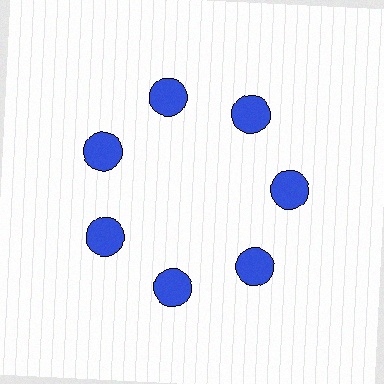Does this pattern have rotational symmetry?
Yes, this pattern has 7-fold rotational symmetry. It looks the same after rotating 51 degrees around the center.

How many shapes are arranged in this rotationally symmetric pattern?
There are 7 shapes, arranged in 7 groups of 1.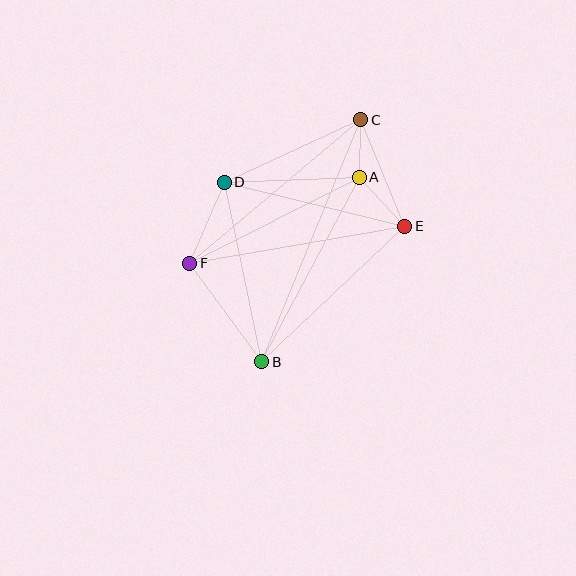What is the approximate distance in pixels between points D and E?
The distance between D and E is approximately 186 pixels.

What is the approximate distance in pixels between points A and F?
The distance between A and F is approximately 190 pixels.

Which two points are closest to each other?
Points A and C are closest to each other.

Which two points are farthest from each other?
Points B and C are farthest from each other.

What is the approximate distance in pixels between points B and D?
The distance between B and D is approximately 184 pixels.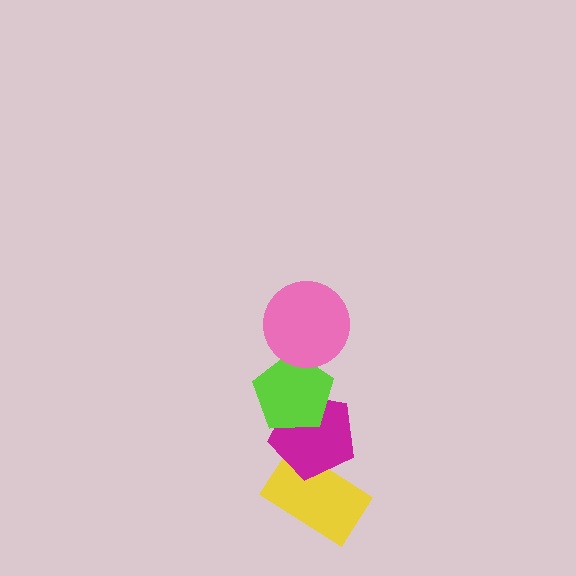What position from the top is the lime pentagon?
The lime pentagon is 2nd from the top.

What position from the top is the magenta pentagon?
The magenta pentagon is 3rd from the top.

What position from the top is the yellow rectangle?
The yellow rectangle is 4th from the top.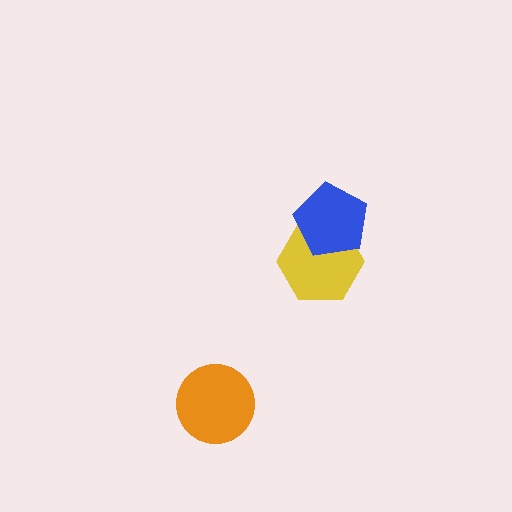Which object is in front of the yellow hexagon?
The blue pentagon is in front of the yellow hexagon.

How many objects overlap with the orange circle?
0 objects overlap with the orange circle.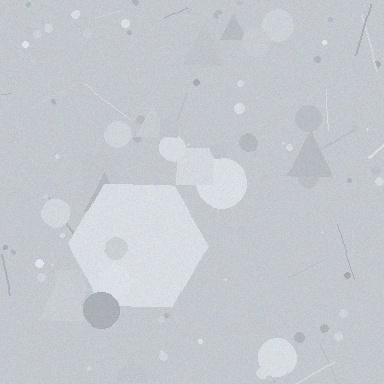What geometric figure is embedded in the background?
A hexagon is embedded in the background.